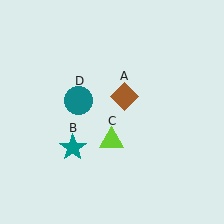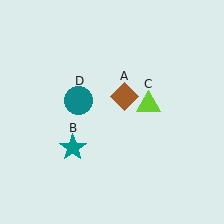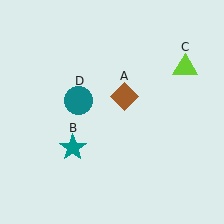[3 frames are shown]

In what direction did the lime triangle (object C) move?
The lime triangle (object C) moved up and to the right.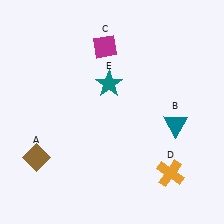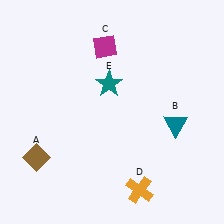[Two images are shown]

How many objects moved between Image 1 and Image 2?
1 object moved between the two images.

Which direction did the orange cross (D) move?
The orange cross (D) moved left.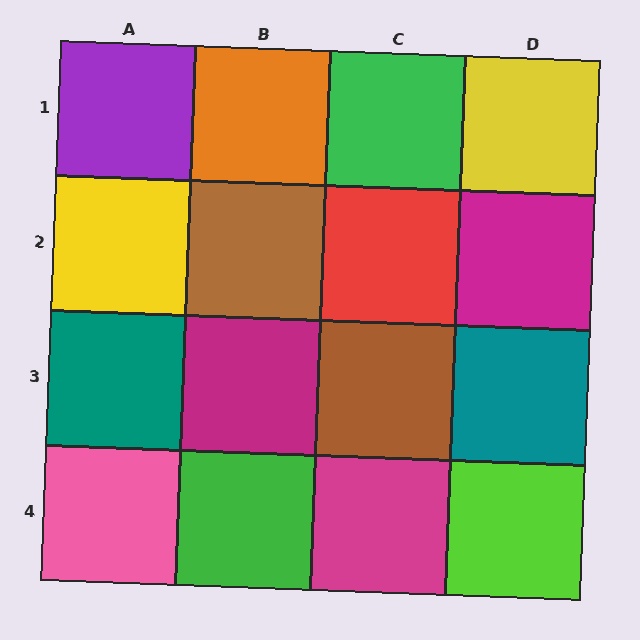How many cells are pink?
1 cell is pink.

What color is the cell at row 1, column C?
Green.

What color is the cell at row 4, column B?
Green.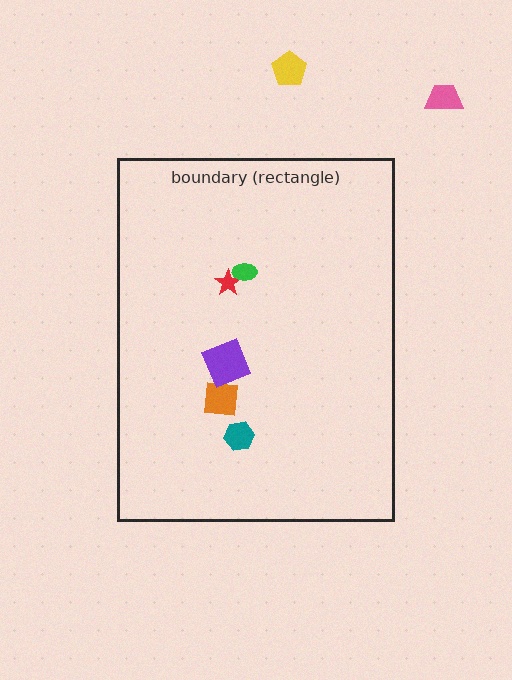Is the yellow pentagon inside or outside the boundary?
Outside.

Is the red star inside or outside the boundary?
Inside.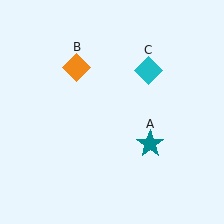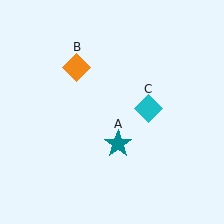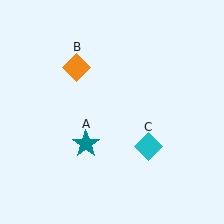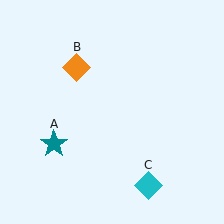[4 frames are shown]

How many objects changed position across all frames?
2 objects changed position: teal star (object A), cyan diamond (object C).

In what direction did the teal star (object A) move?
The teal star (object A) moved left.